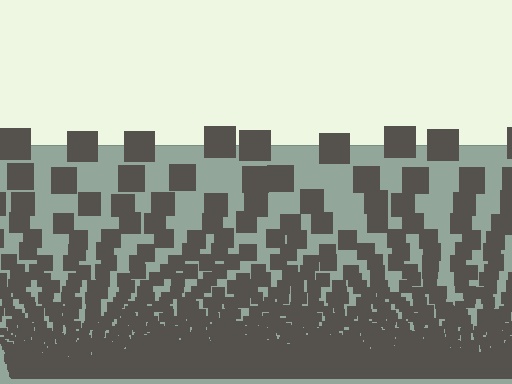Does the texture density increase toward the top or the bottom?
Density increases toward the bottom.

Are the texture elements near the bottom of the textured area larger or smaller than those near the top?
Smaller. The gradient is inverted — elements near the bottom are smaller and denser.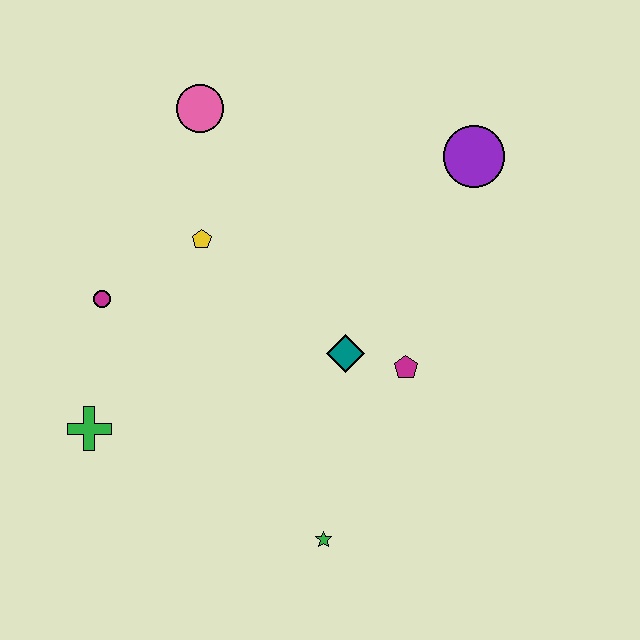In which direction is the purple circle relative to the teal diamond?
The purple circle is above the teal diamond.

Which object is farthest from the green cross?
The purple circle is farthest from the green cross.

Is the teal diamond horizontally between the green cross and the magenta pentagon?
Yes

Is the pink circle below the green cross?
No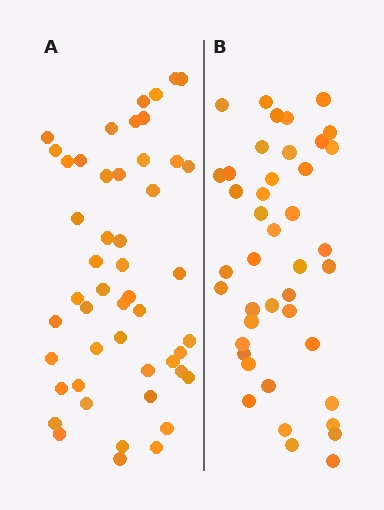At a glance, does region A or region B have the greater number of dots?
Region A (the left region) has more dots.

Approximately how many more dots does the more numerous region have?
Region A has roughly 8 or so more dots than region B.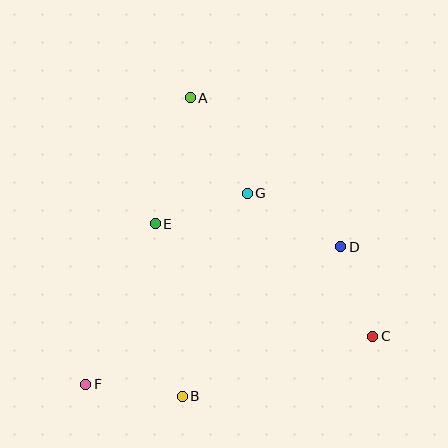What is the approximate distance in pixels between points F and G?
The distance between F and G is approximately 250 pixels.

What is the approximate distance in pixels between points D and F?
The distance between D and F is approximately 289 pixels.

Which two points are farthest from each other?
Points A and F are farthest from each other.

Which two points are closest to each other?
Points C and D are closest to each other.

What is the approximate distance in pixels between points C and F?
The distance between C and F is approximately 291 pixels.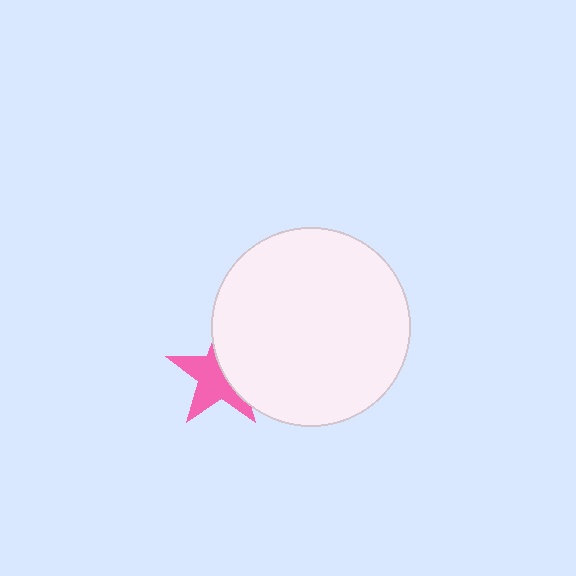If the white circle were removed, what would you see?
You would see the complete pink star.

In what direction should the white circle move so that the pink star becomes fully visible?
The white circle should move right. That is the shortest direction to clear the overlap and leave the pink star fully visible.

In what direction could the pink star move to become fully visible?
The pink star could move left. That would shift it out from behind the white circle entirely.